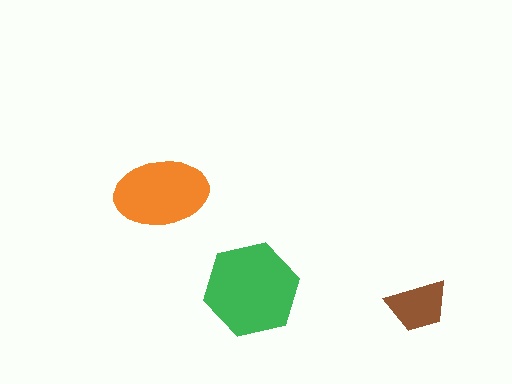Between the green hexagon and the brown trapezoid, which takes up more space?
The green hexagon.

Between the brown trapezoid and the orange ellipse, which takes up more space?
The orange ellipse.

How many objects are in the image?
There are 3 objects in the image.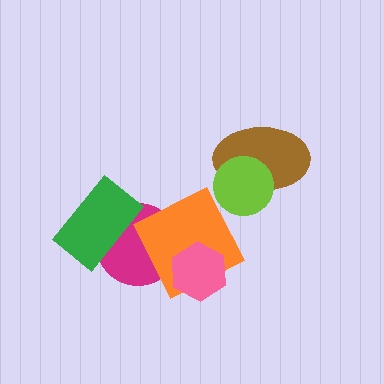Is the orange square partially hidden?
Yes, it is partially covered by another shape.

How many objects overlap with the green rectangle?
1 object overlaps with the green rectangle.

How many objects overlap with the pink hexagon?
1 object overlaps with the pink hexagon.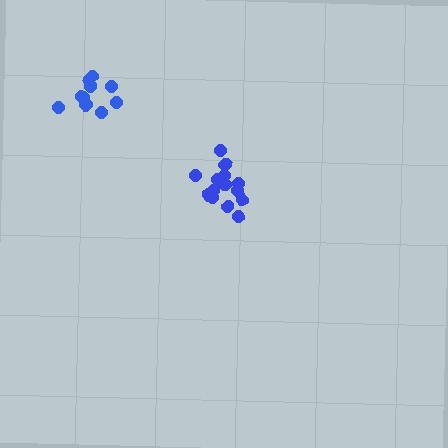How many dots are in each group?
Group 1: 14 dots, Group 2: 11 dots (25 total).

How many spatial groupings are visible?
There are 2 spatial groupings.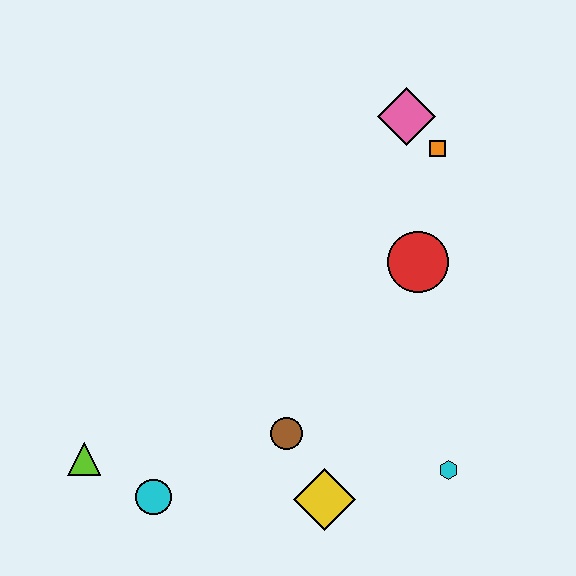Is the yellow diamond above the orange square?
No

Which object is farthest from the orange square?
The lime triangle is farthest from the orange square.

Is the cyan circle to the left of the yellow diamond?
Yes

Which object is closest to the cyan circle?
The lime triangle is closest to the cyan circle.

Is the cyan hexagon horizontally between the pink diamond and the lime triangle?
No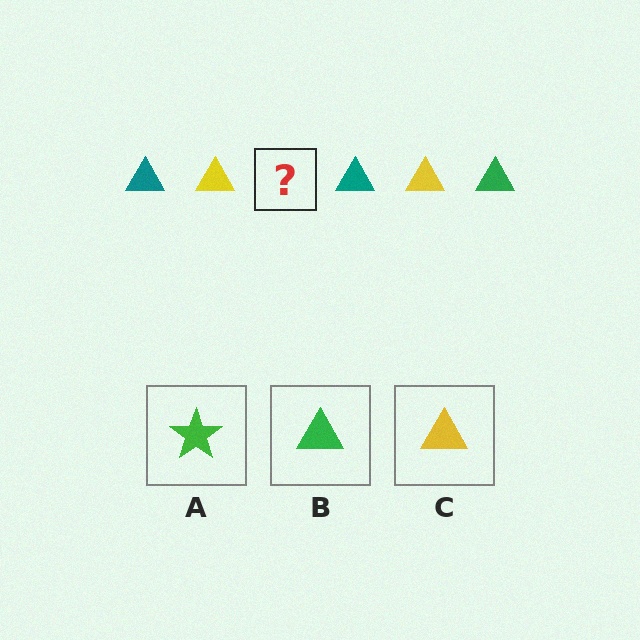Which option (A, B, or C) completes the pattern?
B.